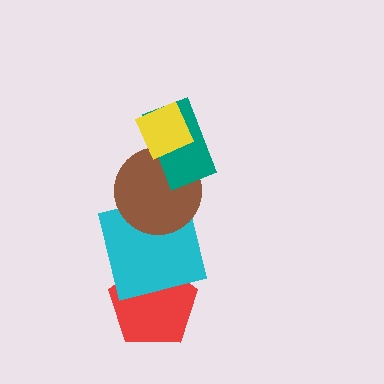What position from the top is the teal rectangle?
The teal rectangle is 2nd from the top.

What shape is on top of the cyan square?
The brown circle is on top of the cyan square.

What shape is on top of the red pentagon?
The cyan square is on top of the red pentagon.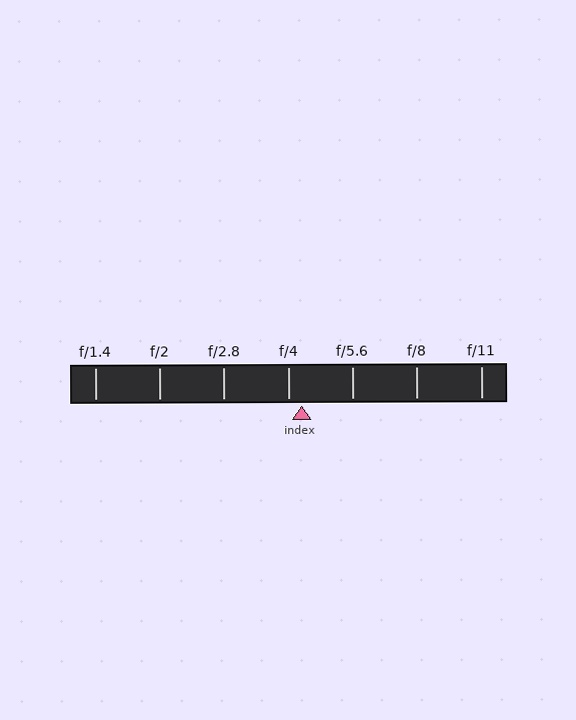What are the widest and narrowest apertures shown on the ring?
The widest aperture shown is f/1.4 and the narrowest is f/11.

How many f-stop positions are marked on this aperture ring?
There are 7 f-stop positions marked.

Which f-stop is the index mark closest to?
The index mark is closest to f/4.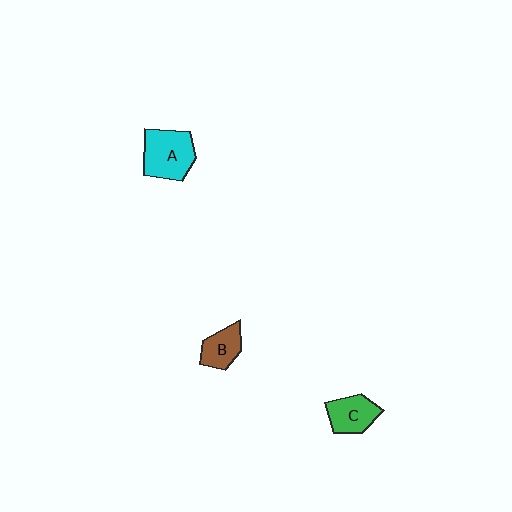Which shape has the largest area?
Shape A (cyan).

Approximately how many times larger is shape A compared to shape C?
Approximately 1.4 times.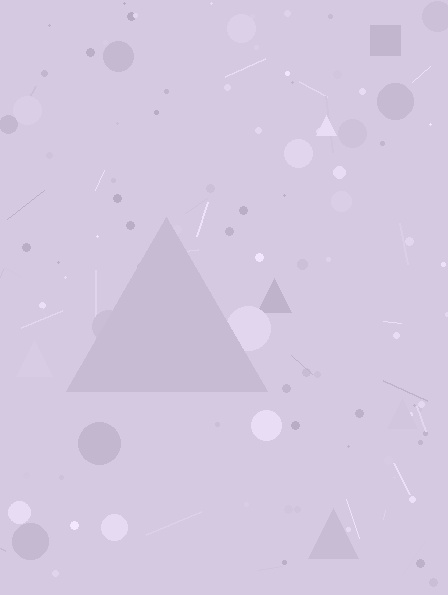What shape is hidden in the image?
A triangle is hidden in the image.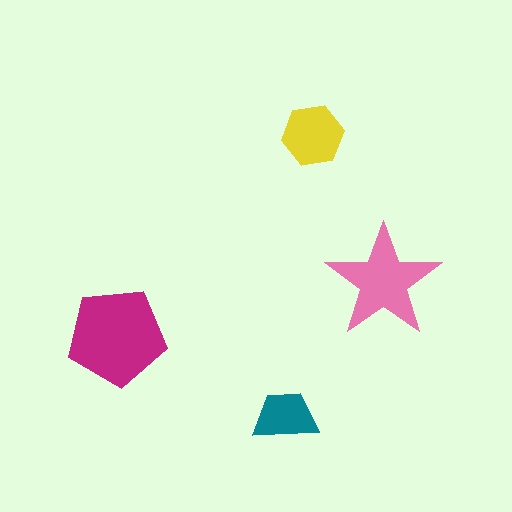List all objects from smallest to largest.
The teal trapezoid, the yellow hexagon, the pink star, the magenta pentagon.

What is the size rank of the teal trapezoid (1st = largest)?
4th.